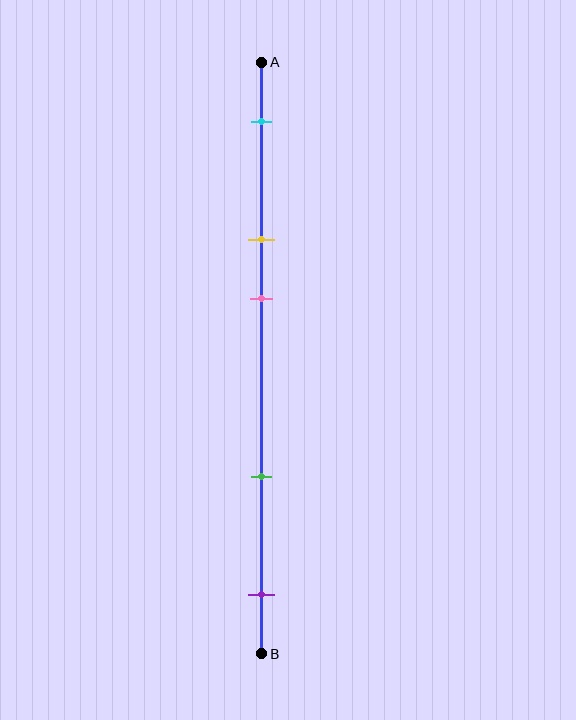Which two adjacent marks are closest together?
The yellow and pink marks are the closest adjacent pair.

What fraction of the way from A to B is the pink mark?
The pink mark is approximately 40% (0.4) of the way from A to B.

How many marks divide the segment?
There are 5 marks dividing the segment.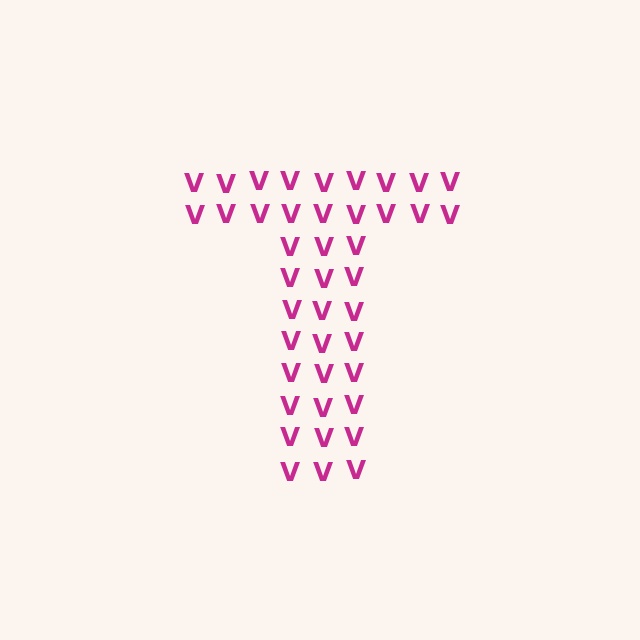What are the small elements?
The small elements are letter V's.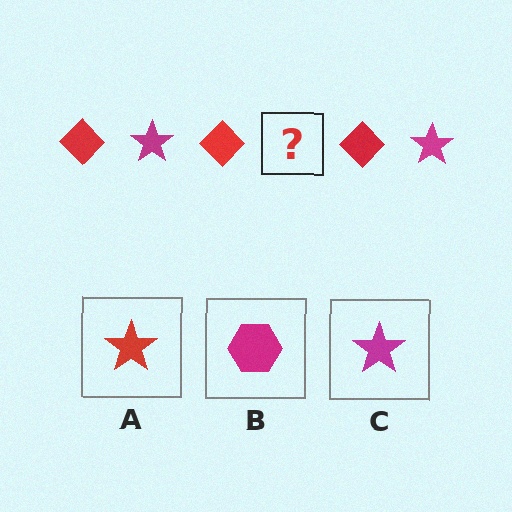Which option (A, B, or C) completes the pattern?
C.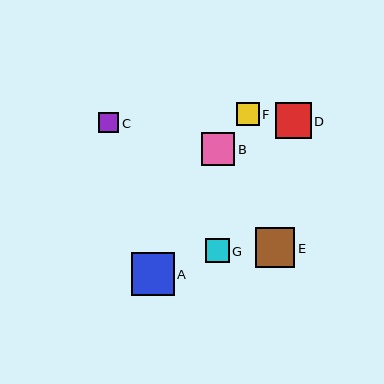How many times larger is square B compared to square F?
Square B is approximately 1.4 times the size of square F.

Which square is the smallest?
Square C is the smallest with a size of approximately 20 pixels.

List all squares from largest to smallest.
From largest to smallest: A, E, D, B, G, F, C.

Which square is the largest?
Square A is the largest with a size of approximately 43 pixels.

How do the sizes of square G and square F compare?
Square G and square F are approximately the same size.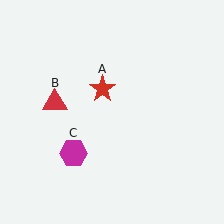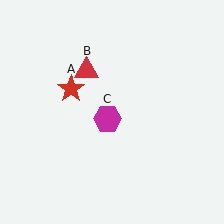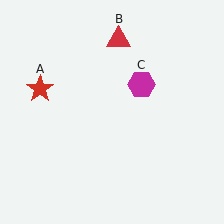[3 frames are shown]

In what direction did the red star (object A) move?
The red star (object A) moved left.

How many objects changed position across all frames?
3 objects changed position: red star (object A), red triangle (object B), magenta hexagon (object C).